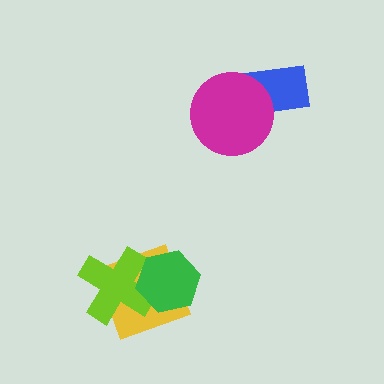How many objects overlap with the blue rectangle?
1 object overlaps with the blue rectangle.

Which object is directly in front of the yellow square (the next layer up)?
The lime cross is directly in front of the yellow square.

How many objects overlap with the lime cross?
2 objects overlap with the lime cross.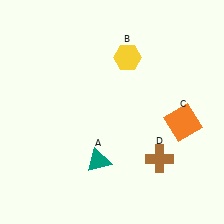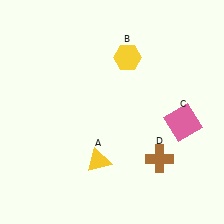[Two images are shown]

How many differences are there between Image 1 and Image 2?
There are 2 differences between the two images.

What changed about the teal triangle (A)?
In Image 1, A is teal. In Image 2, it changed to yellow.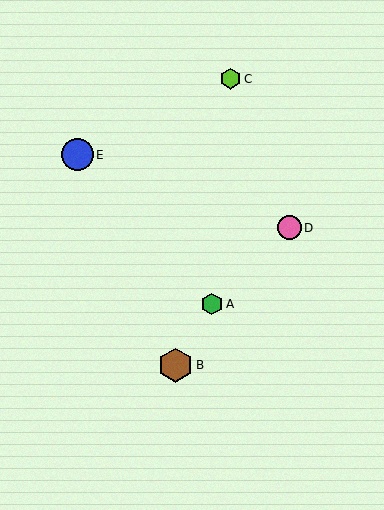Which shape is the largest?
The brown hexagon (labeled B) is the largest.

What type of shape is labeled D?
Shape D is a pink circle.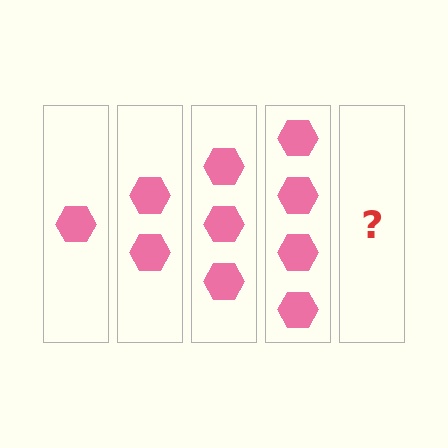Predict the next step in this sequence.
The next step is 5 hexagons.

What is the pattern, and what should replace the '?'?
The pattern is that each step adds one more hexagon. The '?' should be 5 hexagons.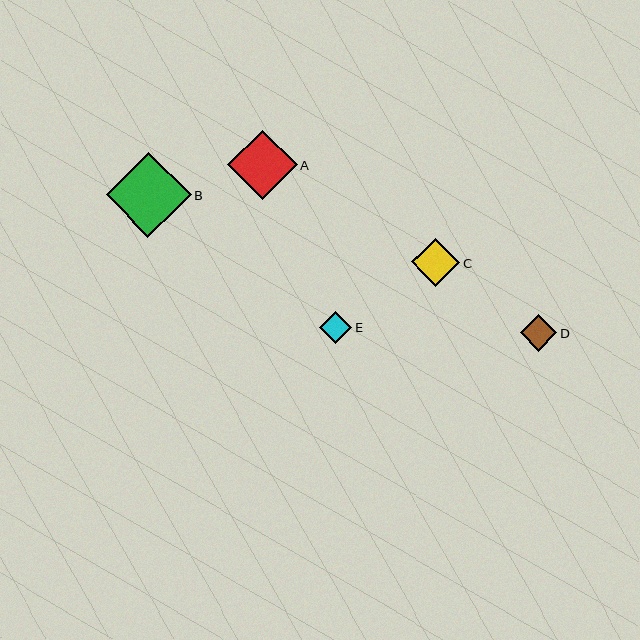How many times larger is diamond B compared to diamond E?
Diamond B is approximately 2.6 times the size of diamond E.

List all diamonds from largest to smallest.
From largest to smallest: B, A, C, D, E.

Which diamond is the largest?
Diamond B is the largest with a size of approximately 85 pixels.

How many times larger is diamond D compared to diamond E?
Diamond D is approximately 1.1 times the size of diamond E.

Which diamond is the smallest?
Diamond E is the smallest with a size of approximately 32 pixels.